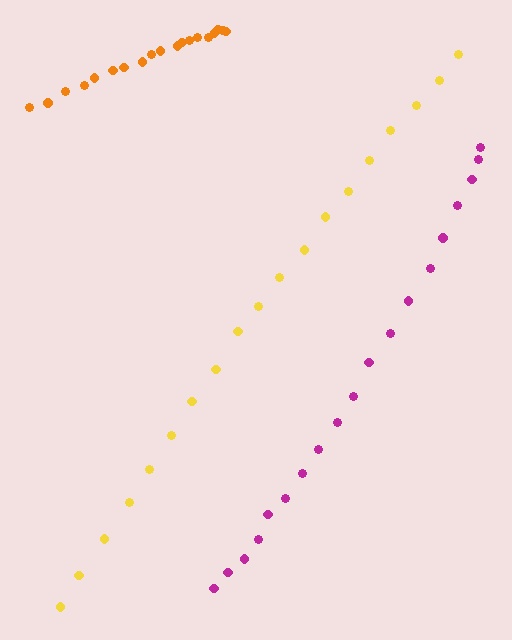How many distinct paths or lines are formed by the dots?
There are 3 distinct paths.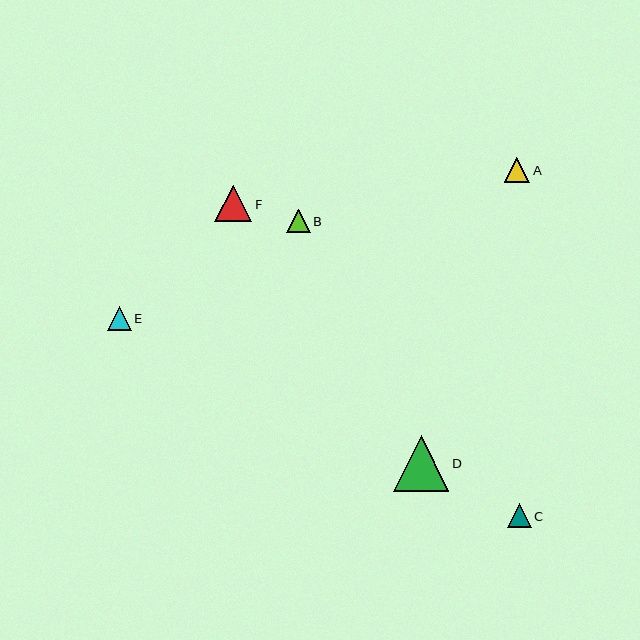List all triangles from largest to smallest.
From largest to smallest: D, F, A, E, C, B.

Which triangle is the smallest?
Triangle B is the smallest with a size of approximately 23 pixels.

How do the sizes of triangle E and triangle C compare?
Triangle E and triangle C are approximately the same size.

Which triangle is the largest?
Triangle D is the largest with a size of approximately 56 pixels.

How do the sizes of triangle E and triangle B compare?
Triangle E and triangle B are approximately the same size.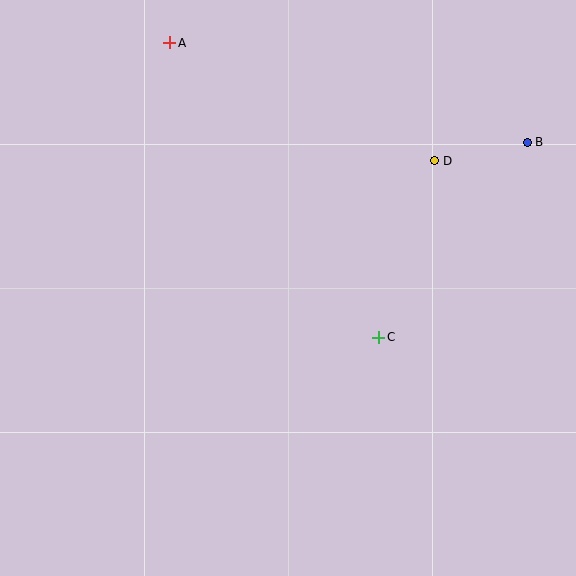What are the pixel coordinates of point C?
Point C is at (379, 337).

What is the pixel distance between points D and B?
The distance between D and B is 95 pixels.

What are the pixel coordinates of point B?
Point B is at (527, 142).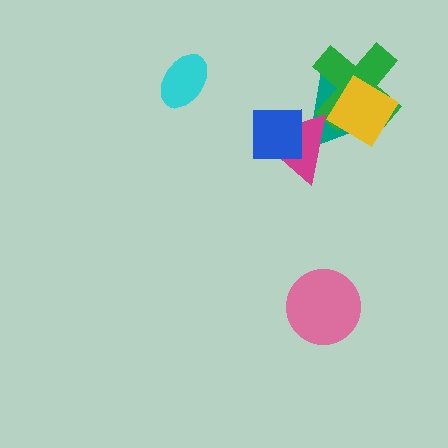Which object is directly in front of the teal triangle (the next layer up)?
The green cross is directly in front of the teal triangle.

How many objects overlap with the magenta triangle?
2 objects overlap with the magenta triangle.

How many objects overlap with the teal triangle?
4 objects overlap with the teal triangle.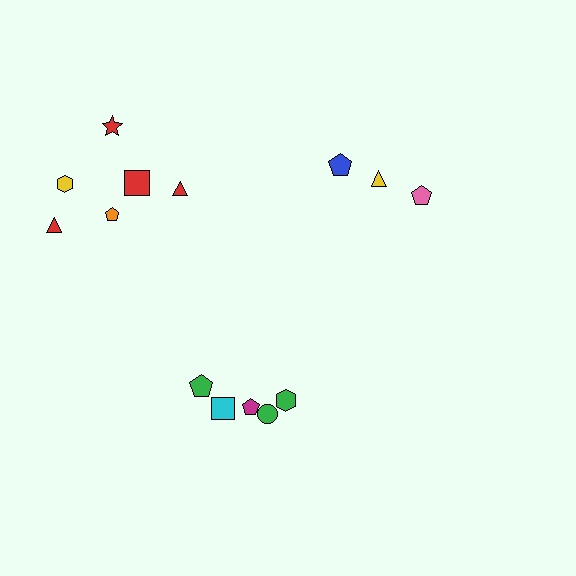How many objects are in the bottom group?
There are 5 objects.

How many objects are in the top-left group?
There are 6 objects.